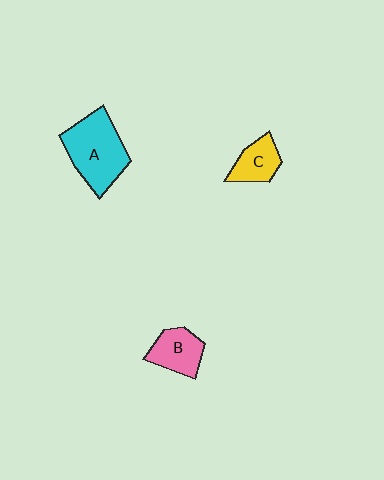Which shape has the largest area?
Shape A (cyan).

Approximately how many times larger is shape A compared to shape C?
Approximately 2.1 times.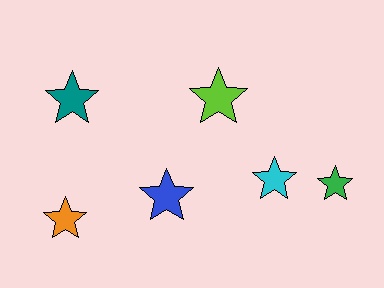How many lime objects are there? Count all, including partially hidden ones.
There is 1 lime object.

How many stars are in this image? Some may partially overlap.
There are 6 stars.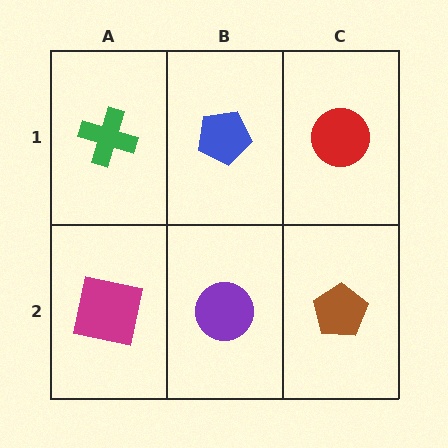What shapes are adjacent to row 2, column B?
A blue pentagon (row 1, column B), a magenta square (row 2, column A), a brown pentagon (row 2, column C).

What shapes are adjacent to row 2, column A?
A green cross (row 1, column A), a purple circle (row 2, column B).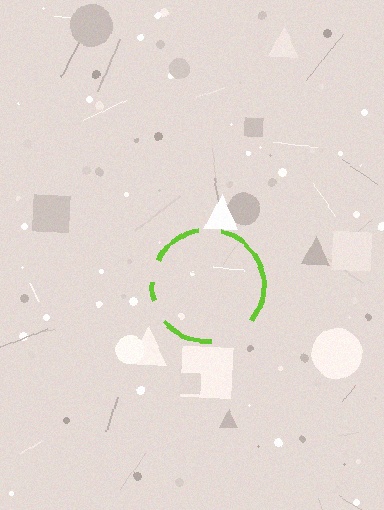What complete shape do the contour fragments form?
The contour fragments form a circle.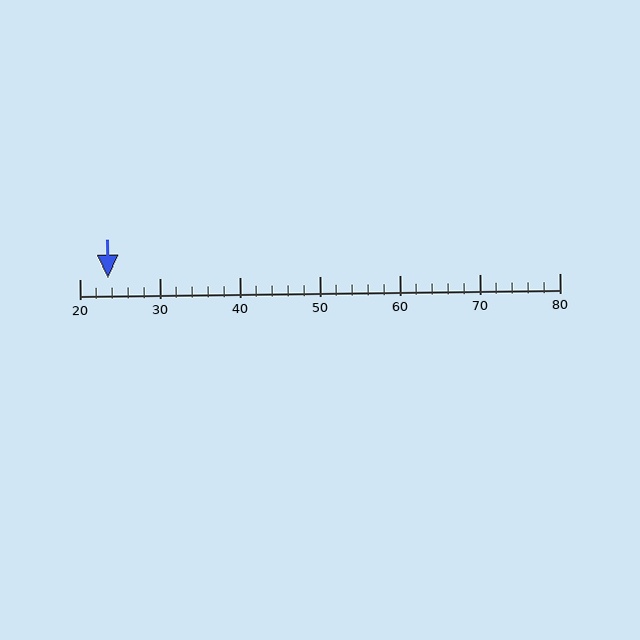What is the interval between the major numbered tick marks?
The major tick marks are spaced 10 units apart.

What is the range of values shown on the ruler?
The ruler shows values from 20 to 80.